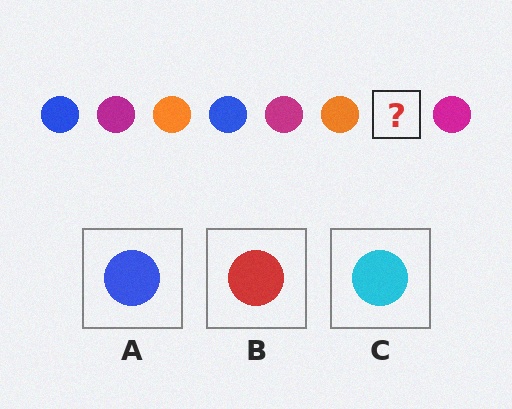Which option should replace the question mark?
Option A.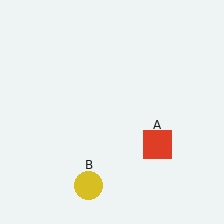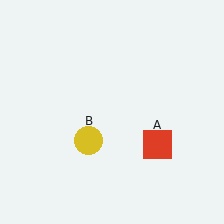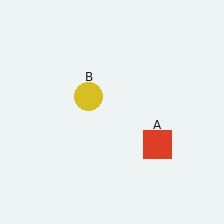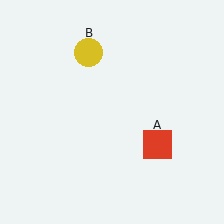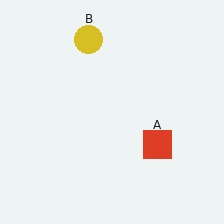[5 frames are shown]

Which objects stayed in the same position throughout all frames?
Red square (object A) remained stationary.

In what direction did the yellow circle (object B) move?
The yellow circle (object B) moved up.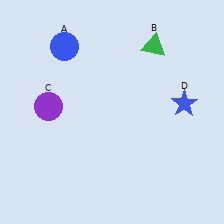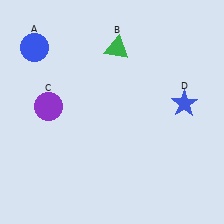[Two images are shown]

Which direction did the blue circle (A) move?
The blue circle (A) moved left.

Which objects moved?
The objects that moved are: the blue circle (A), the green triangle (B).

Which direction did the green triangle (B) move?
The green triangle (B) moved left.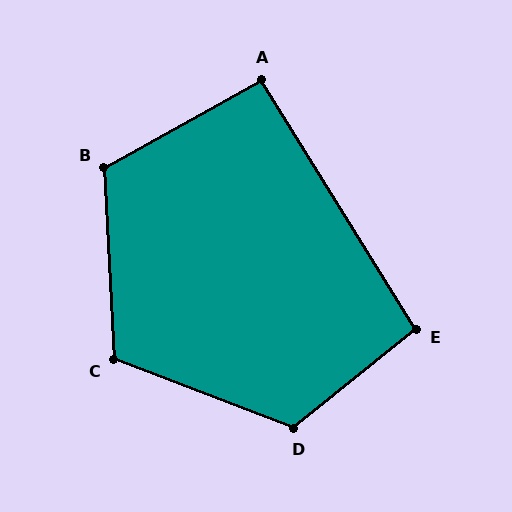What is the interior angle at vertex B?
Approximately 116 degrees (obtuse).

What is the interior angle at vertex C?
Approximately 114 degrees (obtuse).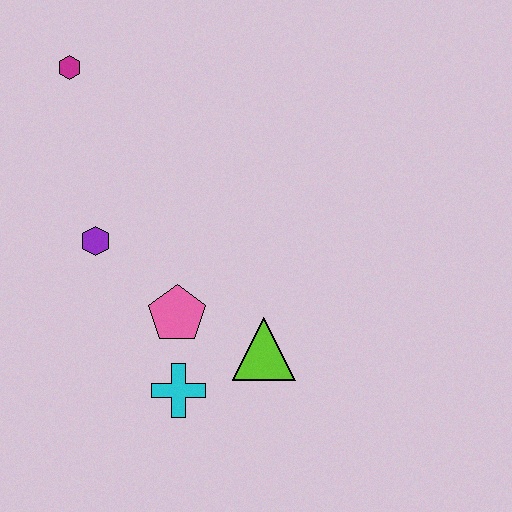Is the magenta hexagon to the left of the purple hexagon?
Yes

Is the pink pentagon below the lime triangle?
No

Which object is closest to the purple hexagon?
The pink pentagon is closest to the purple hexagon.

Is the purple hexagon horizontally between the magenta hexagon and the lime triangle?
Yes